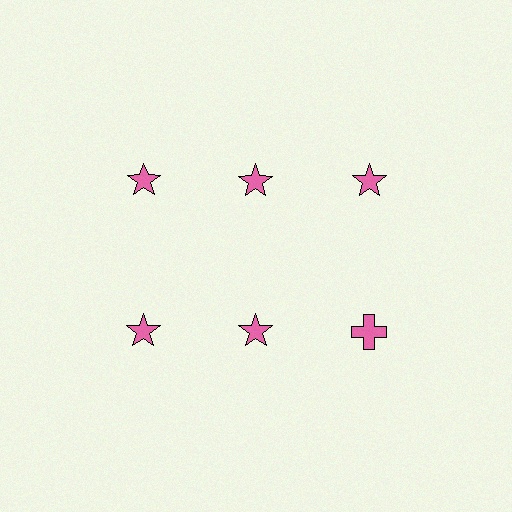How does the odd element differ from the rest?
It has a different shape: cross instead of star.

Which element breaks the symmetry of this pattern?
The pink cross in the second row, center column breaks the symmetry. All other shapes are pink stars.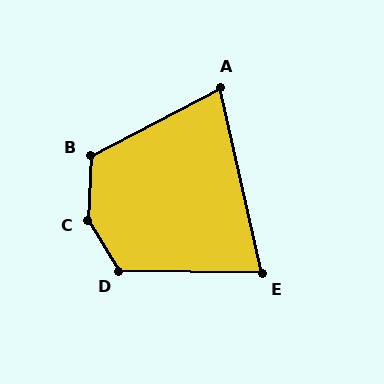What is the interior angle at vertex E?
Approximately 76 degrees (acute).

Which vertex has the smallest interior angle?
A, at approximately 75 degrees.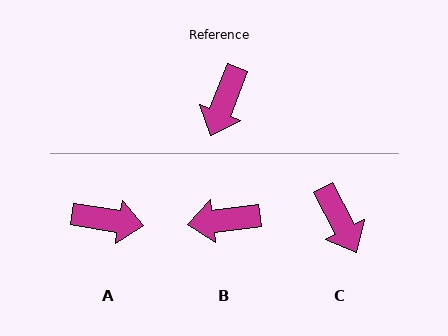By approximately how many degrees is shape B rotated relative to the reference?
Approximately 62 degrees clockwise.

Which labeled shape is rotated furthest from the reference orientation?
A, about 102 degrees away.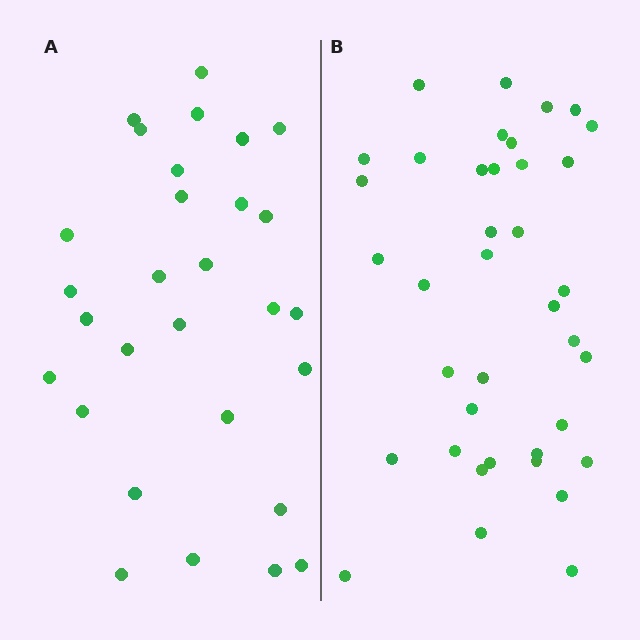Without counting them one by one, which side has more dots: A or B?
Region B (the right region) has more dots.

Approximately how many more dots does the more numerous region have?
Region B has roughly 8 or so more dots than region A.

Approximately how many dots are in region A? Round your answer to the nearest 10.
About 30 dots. (The exact count is 29, which rounds to 30.)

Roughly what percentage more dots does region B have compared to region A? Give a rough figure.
About 30% more.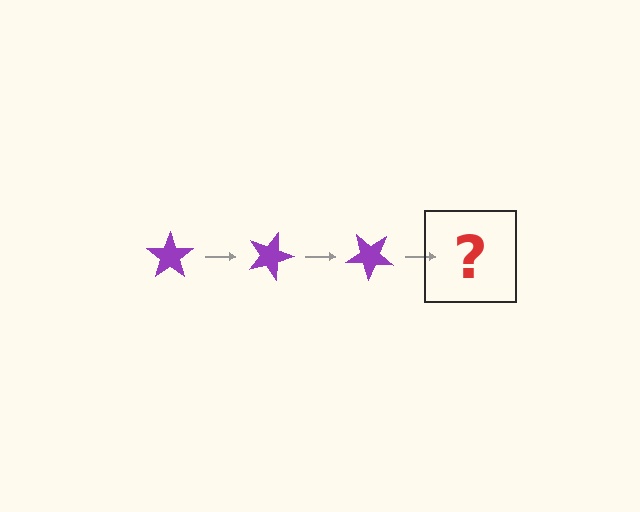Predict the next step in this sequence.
The next step is a purple star rotated 60 degrees.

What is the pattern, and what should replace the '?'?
The pattern is that the star rotates 20 degrees each step. The '?' should be a purple star rotated 60 degrees.